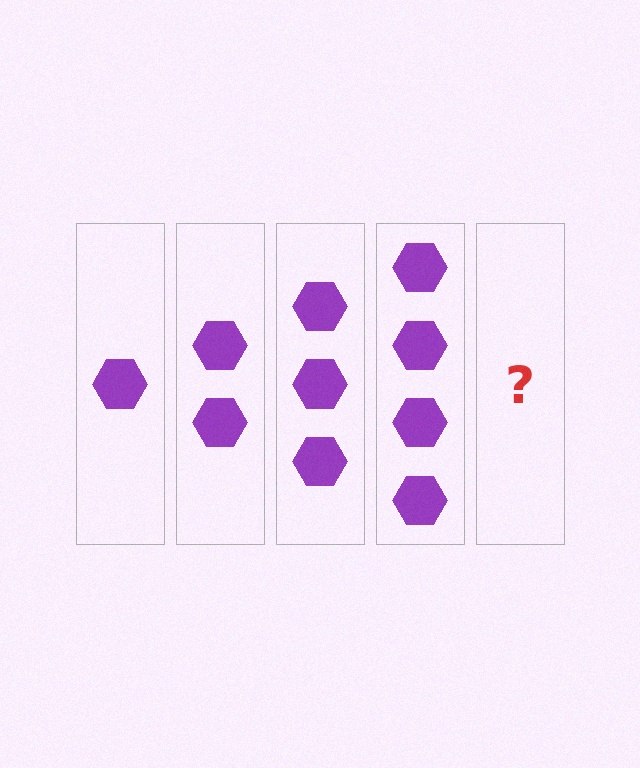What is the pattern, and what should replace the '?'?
The pattern is that each step adds one more hexagon. The '?' should be 5 hexagons.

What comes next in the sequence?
The next element should be 5 hexagons.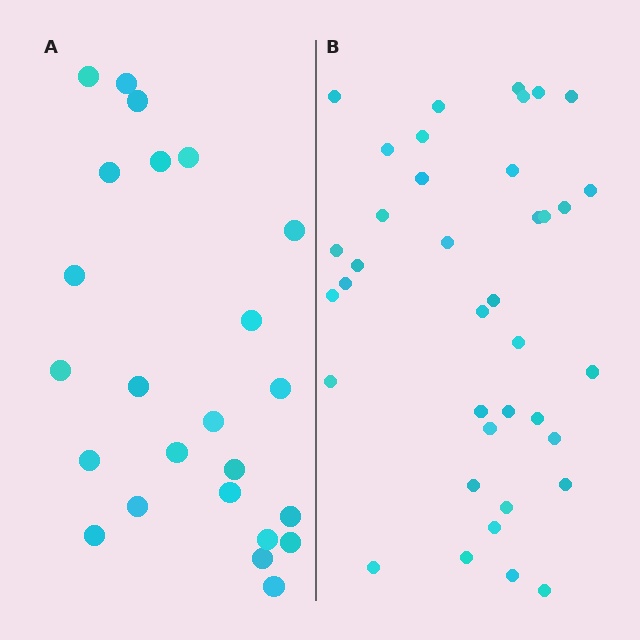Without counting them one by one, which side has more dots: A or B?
Region B (the right region) has more dots.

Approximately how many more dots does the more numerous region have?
Region B has approximately 15 more dots than region A.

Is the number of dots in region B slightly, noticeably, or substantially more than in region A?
Region B has substantially more. The ratio is roughly 1.6 to 1.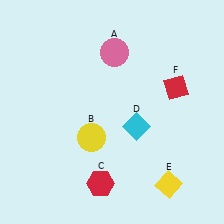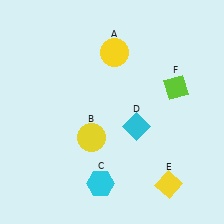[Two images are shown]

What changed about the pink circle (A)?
In Image 1, A is pink. In Image 2, it changed to yellow.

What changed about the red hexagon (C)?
In Image 1, C is red. In Image 2, it changed to cyan.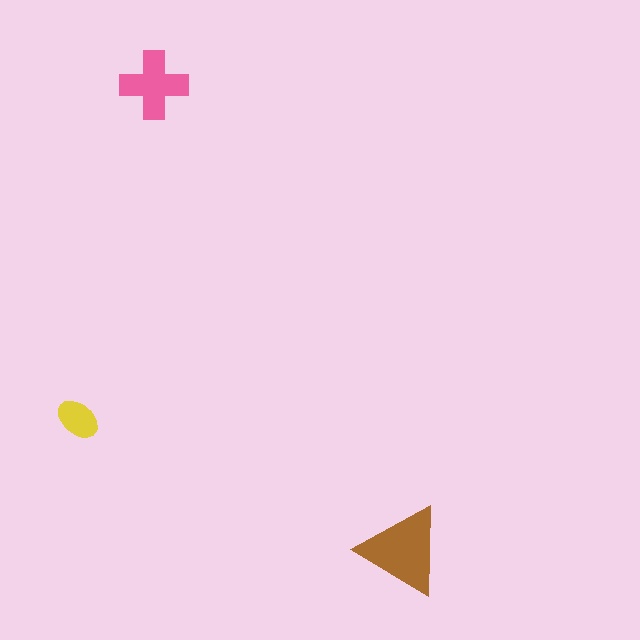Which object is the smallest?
The yellow ellipse.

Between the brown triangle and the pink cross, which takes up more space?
The brown triangle.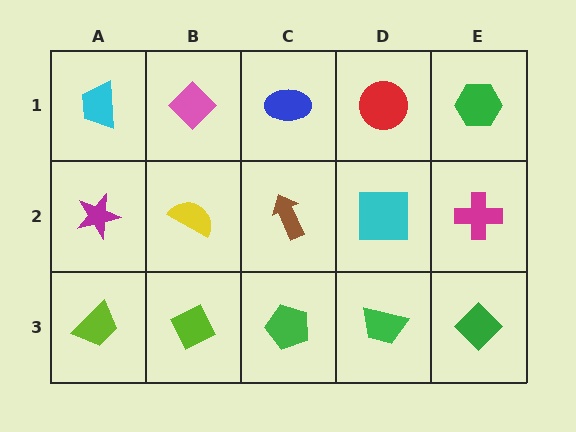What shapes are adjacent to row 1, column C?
A brown arrow (row 2, column C), a pink diamond (row 1, column B), a red circle (row 1, column D).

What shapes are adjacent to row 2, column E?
A green hexagon (row 1, column E), a green diamond (row 3, column E), a cyan square (row 2, column D).